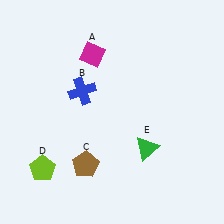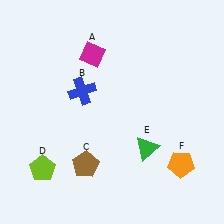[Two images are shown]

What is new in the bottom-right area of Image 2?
An orange pentagon (F) was added in the bottom-right area of Image 2.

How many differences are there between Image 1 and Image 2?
There is 1 difference between the two images.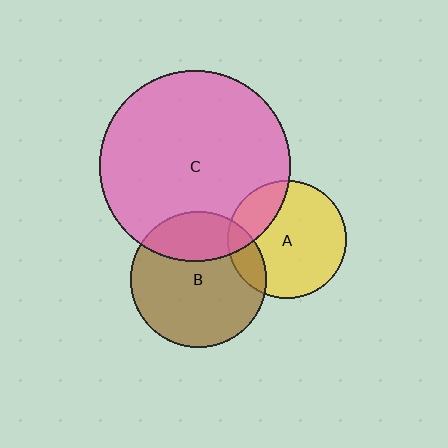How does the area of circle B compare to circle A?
Approximately 1.3 times.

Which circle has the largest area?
Circle C (pink).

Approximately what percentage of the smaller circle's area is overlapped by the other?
Approximately 15%.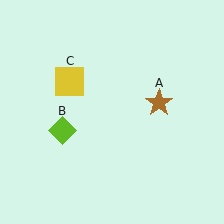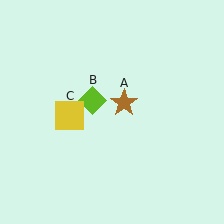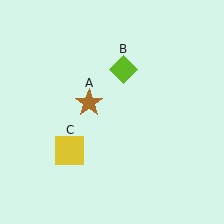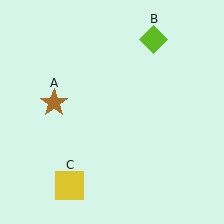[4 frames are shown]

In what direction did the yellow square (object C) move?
The yellow square (object C) moved down.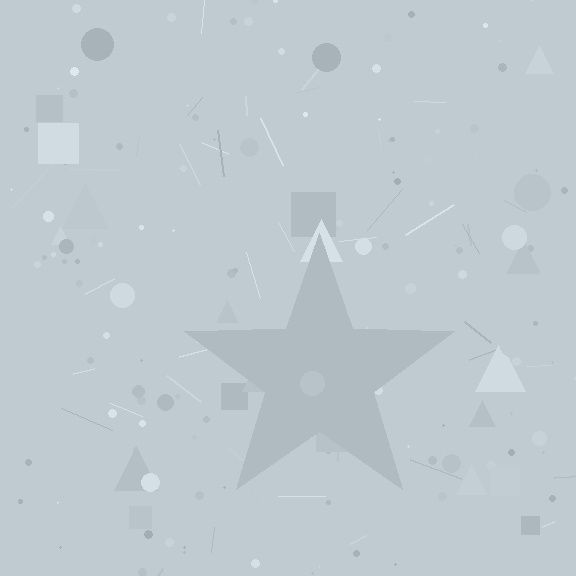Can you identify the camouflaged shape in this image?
The camouflaged shape is a star.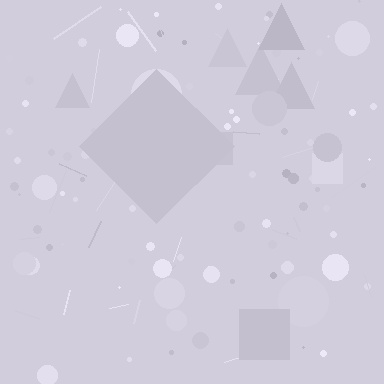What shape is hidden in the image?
A diamond is hidden in the image.